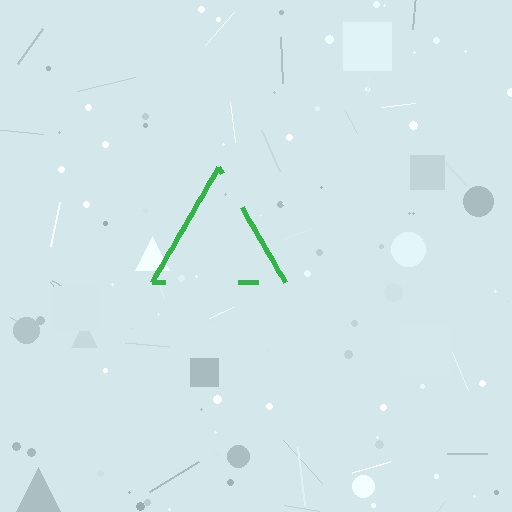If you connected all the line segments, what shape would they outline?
They would outline a triangle.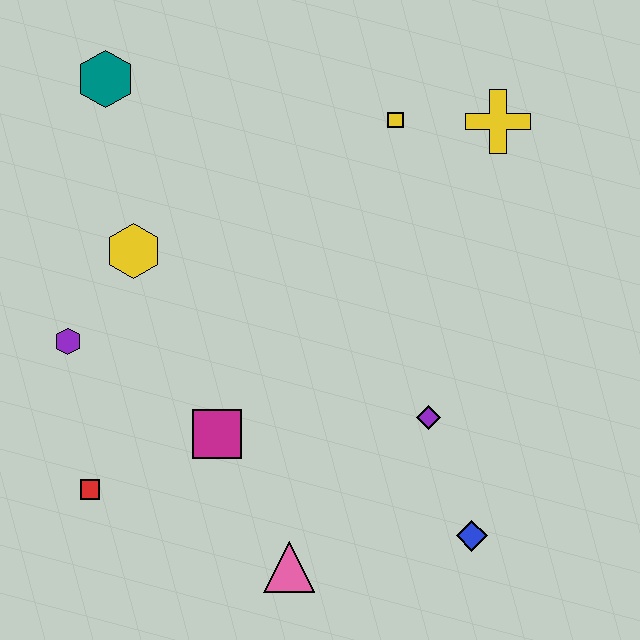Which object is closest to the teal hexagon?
The yellow hexagon is closest to the teal hexagon.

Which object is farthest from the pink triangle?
The teal hexagon is farthest from the pink triangle.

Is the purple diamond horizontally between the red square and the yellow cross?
Yes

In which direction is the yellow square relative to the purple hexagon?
The yellow square is to the right of the purple hexagon.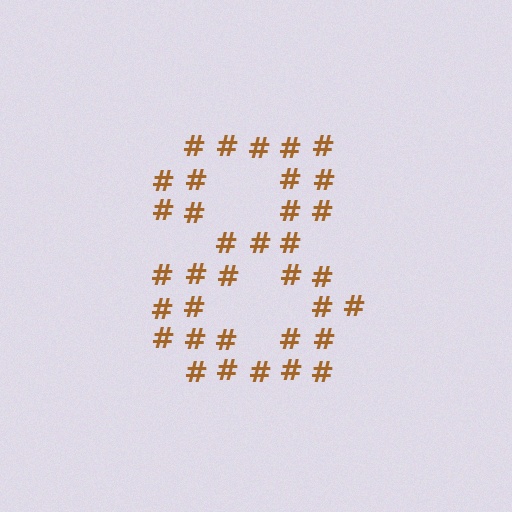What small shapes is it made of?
It is made of small hash symbols.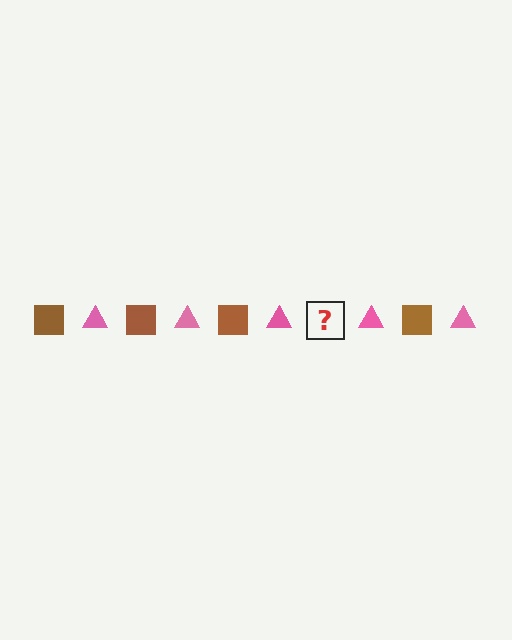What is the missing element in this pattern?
The missing element is a brown square.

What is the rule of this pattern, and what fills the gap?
The rule is that the pattern alternates between brown square and pink triangle. The gap should be filled with a brown square.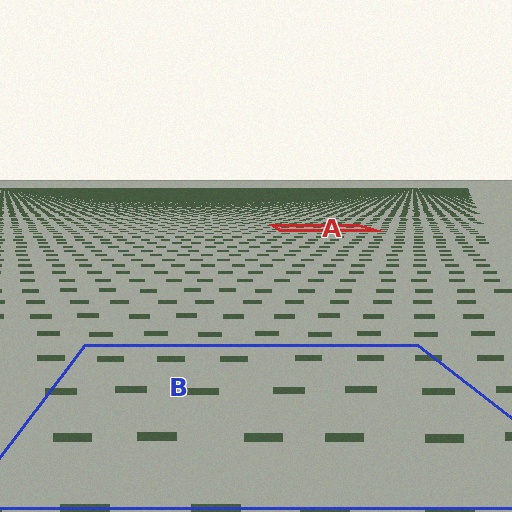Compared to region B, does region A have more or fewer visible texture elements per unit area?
Region A has more texture elements per unit area — they are packed more densely because it is farther away.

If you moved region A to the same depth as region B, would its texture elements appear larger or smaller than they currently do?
They would appear larger. At a closer depth, the same texture elements are projected at a bigger on-screen size.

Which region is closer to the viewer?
Region B is closer. The texture elements there are larger and more spread out.